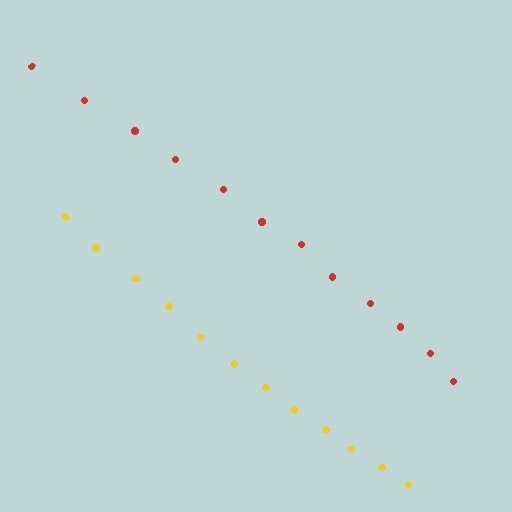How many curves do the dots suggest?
There are 2 distinct paths.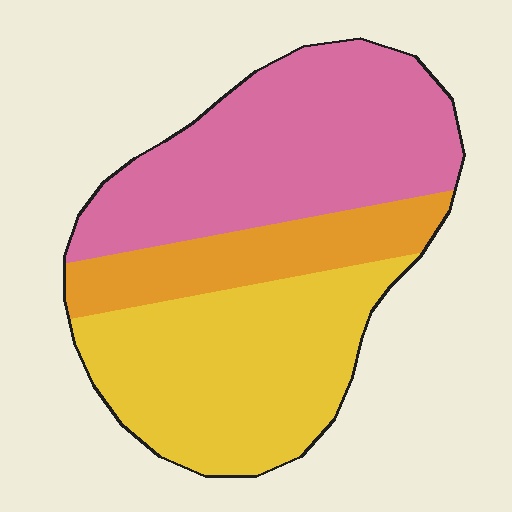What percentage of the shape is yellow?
Yellow takes up between a third and a half of the shape.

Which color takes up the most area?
Pink, at roughly 45%.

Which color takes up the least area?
Orange, at roughly 20%.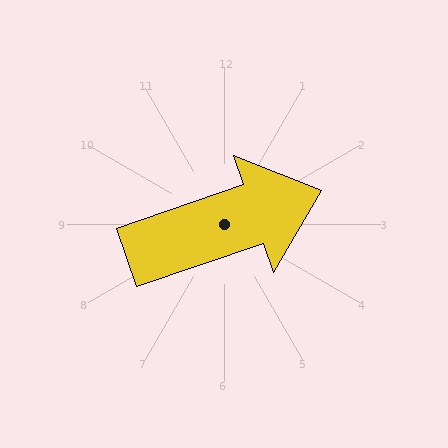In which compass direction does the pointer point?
East.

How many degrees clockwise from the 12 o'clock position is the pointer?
Approximately 71 degrees.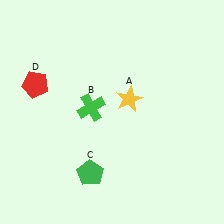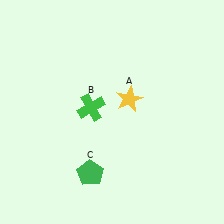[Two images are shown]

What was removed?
The red pentagon (D) was removed in Image 2.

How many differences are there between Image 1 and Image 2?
There is 1 difference between the two images.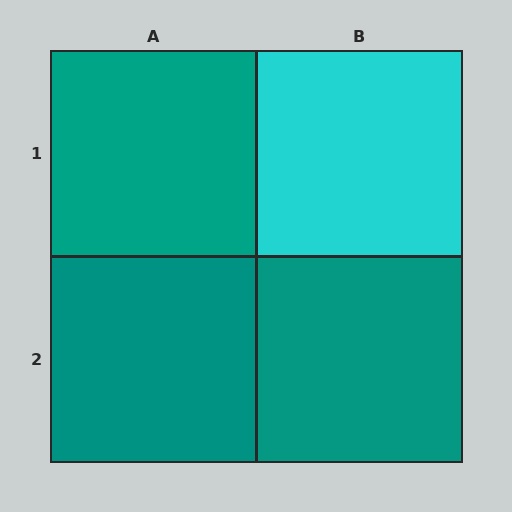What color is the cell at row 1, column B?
Cyan.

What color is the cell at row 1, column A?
Teal.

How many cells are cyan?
1 cell is cyan.